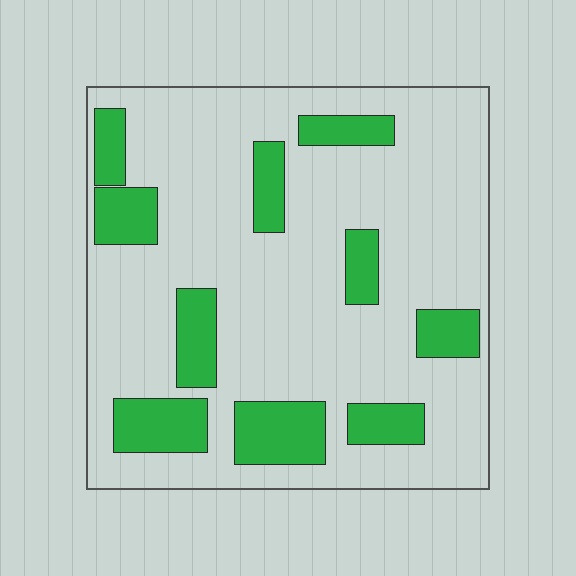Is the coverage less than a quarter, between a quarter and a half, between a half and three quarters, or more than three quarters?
Less than a quarter.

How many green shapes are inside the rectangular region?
10.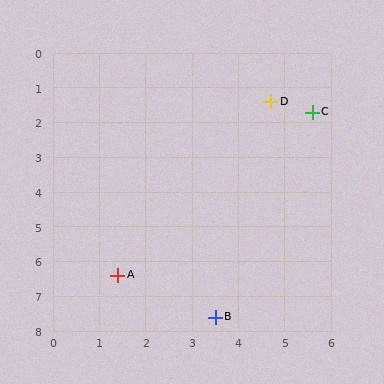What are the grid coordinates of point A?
Point A is at approximately (1.4, 6.4).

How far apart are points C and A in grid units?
Points C and A are about 6.3 grid units apart.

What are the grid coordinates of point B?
Point B is at approximately (3.5, 7.6).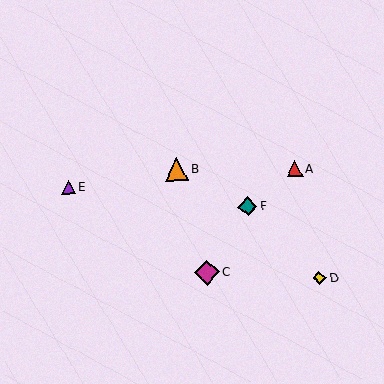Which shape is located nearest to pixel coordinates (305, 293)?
The yellow diamond (labeled D) at (319, 278) is nearest to that location.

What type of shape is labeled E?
Shape E is a purple triangle.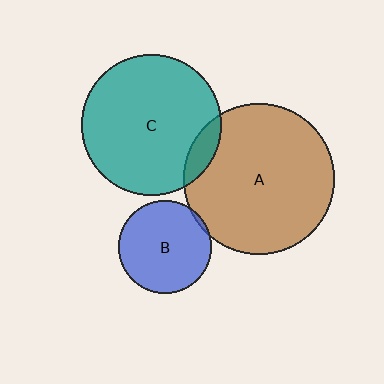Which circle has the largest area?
Circle A (brown).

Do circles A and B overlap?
Yes.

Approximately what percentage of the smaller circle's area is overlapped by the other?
Approximately 5%.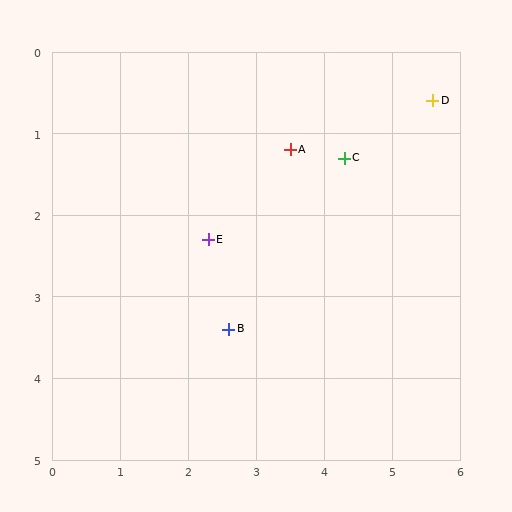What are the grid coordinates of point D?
Point D is at approximately (5.6, 0.6).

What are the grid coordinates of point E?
Point E is at approximately (2.3, 2.3).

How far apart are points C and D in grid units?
Points C and D are about 1.5 grid units apart.